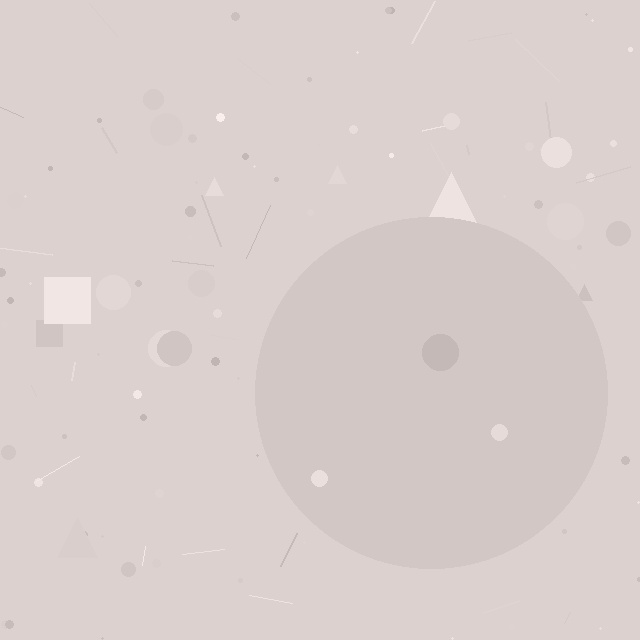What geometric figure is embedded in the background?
A circle is embedded in the background.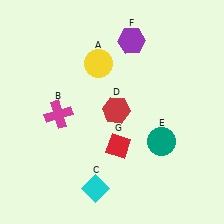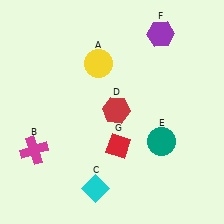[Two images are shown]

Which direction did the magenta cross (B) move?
The magenta cross (B) moved down.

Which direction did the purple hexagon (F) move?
The purple hexagon (F) moved right.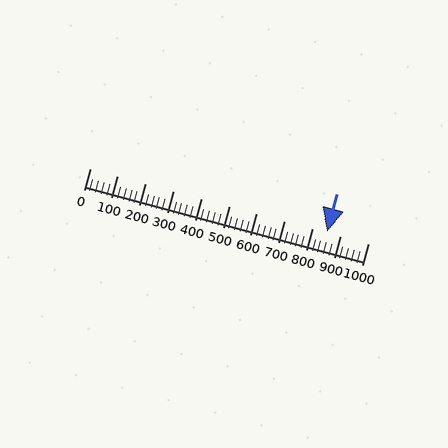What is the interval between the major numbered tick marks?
The major tick marks are spaced 100 units apart.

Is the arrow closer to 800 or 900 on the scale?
The arrow is closer to 900.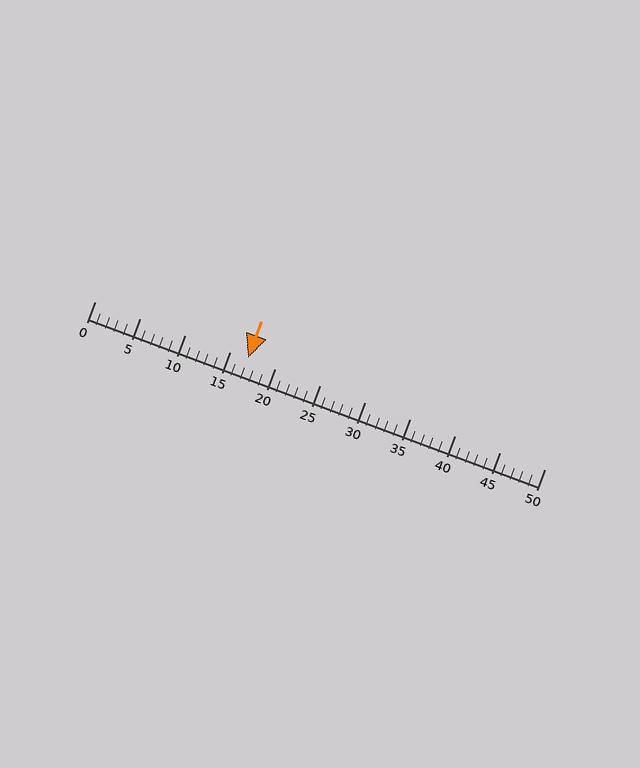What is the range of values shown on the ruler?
The ruler shows values from 0 to 50.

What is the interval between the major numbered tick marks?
The major tick marks are spaced 5 units apart.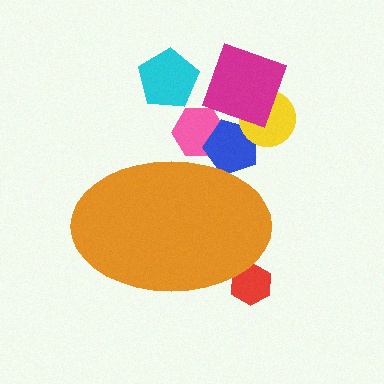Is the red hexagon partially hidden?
Yes, the red hexagon is partially hidden behind the orange ellipse.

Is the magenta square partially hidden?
No, the magenta square is fully visible.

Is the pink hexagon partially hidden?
Yes, the pink hexagon is partially hidden behind the orange ellipse.